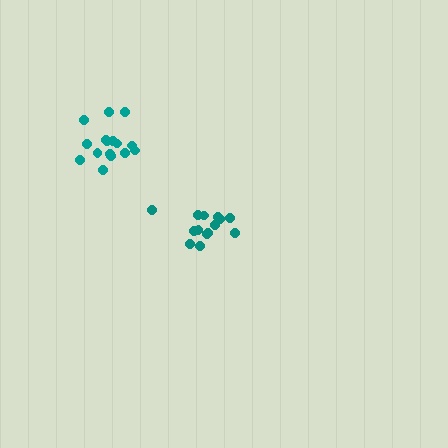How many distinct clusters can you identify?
There are 2 distinct clusters.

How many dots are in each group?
Group 1: 14 dots, Group 2: 16 dots (30 total).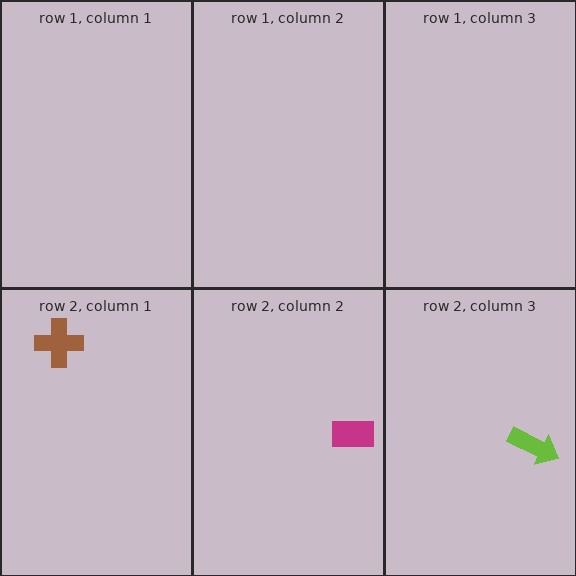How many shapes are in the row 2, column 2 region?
1.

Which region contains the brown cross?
The row 2, column 1 region.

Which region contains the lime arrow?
The row 2, column 3 region.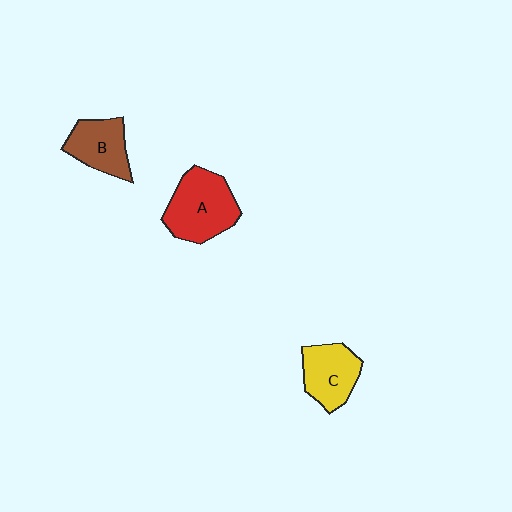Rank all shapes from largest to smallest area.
From largest to smallest: A (red), C (yellow), B (brown).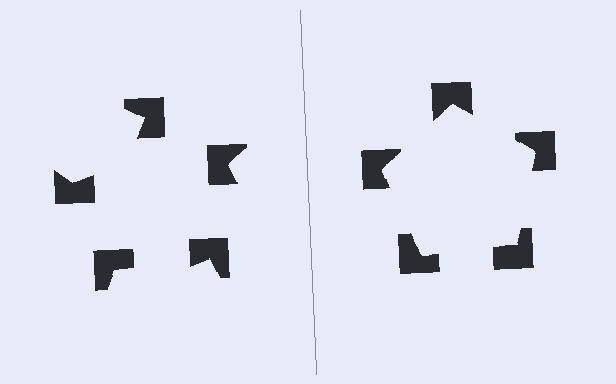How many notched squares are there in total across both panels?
10 — 5 on each side.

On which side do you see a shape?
An illusory pentagon appears on the right side. On the left side the wedge cuts are rotated, so no coherent shape forms.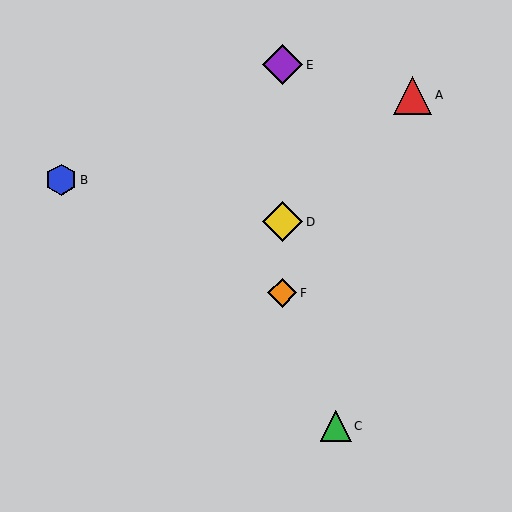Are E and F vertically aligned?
Yes, both are at x≈282.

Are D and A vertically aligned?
No, D is at x≈282 and A is at x≈413.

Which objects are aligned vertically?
Objects D, E, F are aligned vertically.